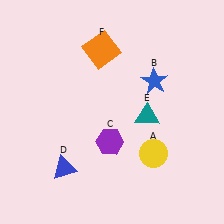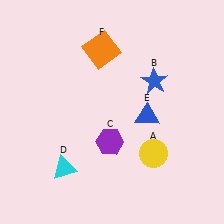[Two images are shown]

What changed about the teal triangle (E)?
In Image 1, E is teal. In Image 2, it changed to blue.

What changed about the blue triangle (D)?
In Image 1, D is blue. In Image 2, it changed to cyan.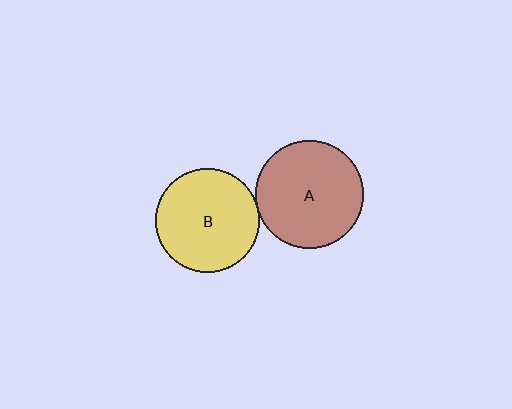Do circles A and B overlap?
Yes.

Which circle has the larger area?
Circle A (brown).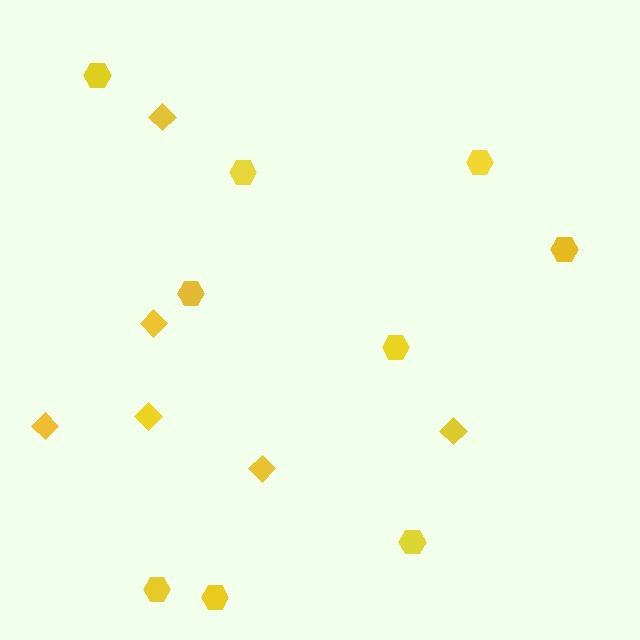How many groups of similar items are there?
There are 2 groups: one group of hexagons (9) and one group of diamonds (6).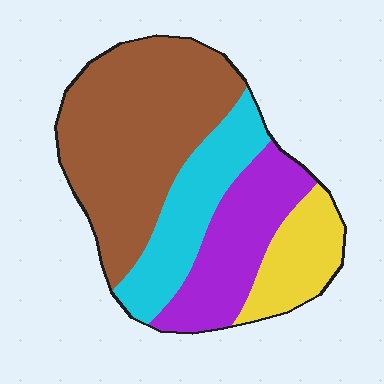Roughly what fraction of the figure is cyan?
Cyan covers roughly 20% of the figure.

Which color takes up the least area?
Yellow, at roughly 15%.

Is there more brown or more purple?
Brown.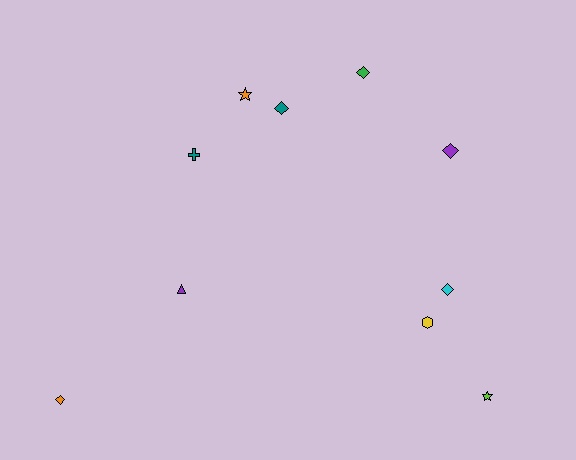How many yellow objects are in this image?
There is 1 yellow object.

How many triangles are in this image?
There is 1 triangle.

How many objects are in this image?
There are 10 objects.